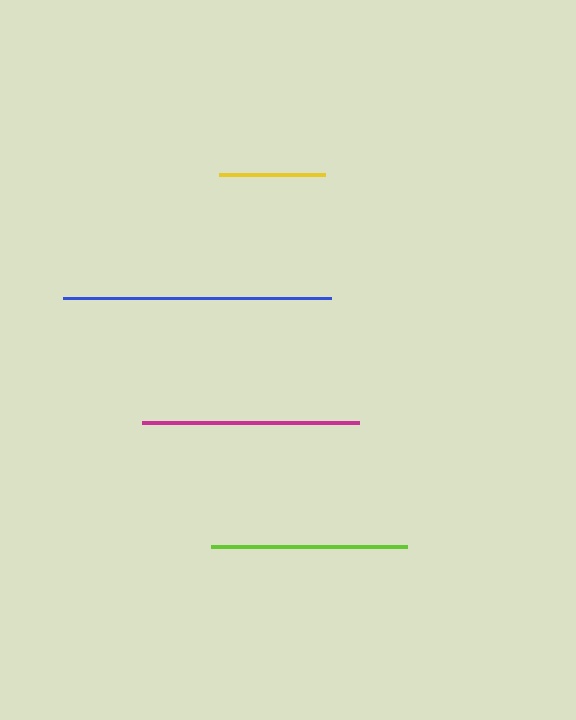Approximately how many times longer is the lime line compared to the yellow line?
The lime line is approximately 1.8 times the length of the yellow line.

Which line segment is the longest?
The blue line is the longest at approximately 268 pixels.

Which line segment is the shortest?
The yellow line is the shortest at approximately 106 pixels.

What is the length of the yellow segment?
The yellow segment is approximately 106 pixels long.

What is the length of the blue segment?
The blue segment is approximately 268 pixels long.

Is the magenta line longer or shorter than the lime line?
The magenta line is longer than the lime line.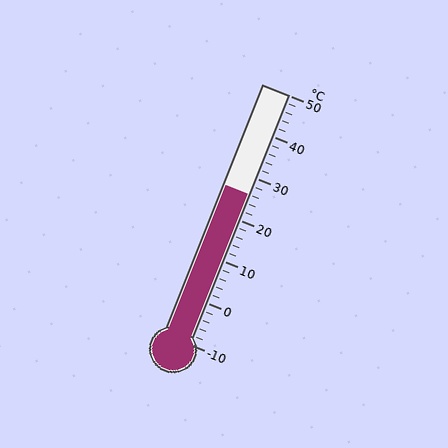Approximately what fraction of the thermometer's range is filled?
The thermometer is filled to approximately 60% of its range.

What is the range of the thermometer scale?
The thermometer scale ranges from -10°C to 50°C.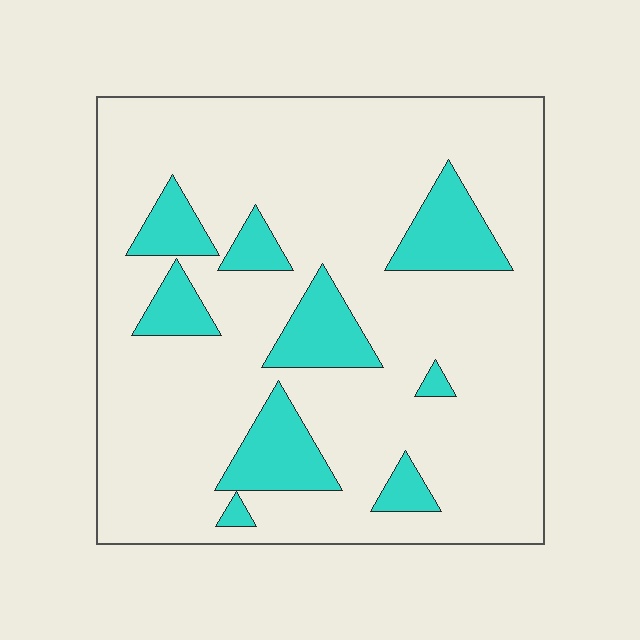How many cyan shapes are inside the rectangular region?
9.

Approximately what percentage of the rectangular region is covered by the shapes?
Approximately 15%.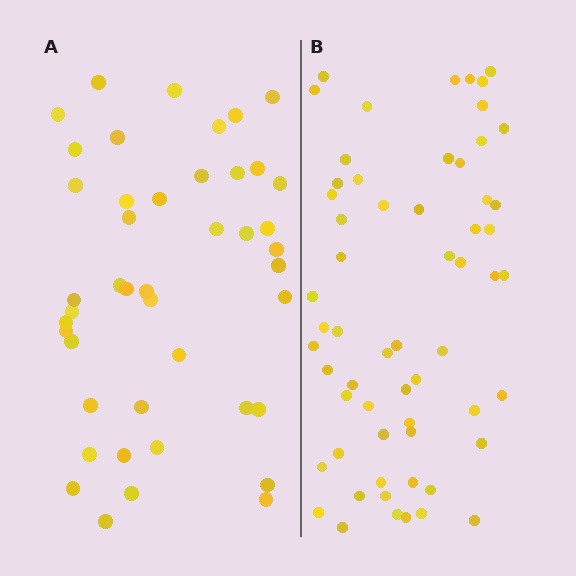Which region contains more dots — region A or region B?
Region B (the right region) has more dots.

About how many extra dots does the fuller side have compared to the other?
Region B has approximately 15 more dots than region A.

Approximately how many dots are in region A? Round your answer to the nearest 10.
About 40 dots. (The exact count is 44, which rounds to 40.)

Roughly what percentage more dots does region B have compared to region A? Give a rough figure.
About 35% more.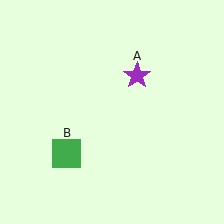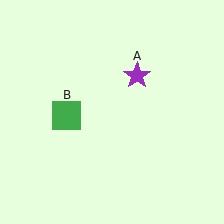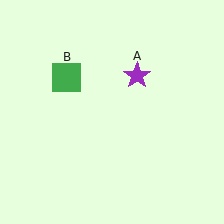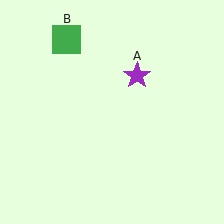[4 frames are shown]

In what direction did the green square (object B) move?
The green square (object B) moved up.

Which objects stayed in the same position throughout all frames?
Purple star (object A) remained stationary.